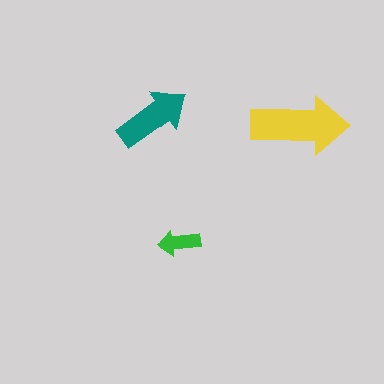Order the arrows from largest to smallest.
the yellow one, the teal one, the green one.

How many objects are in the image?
There are 3 objects in the image.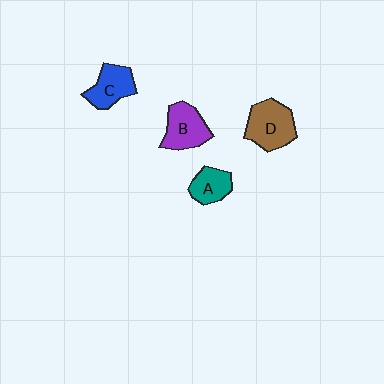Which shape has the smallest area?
Shape A (teal).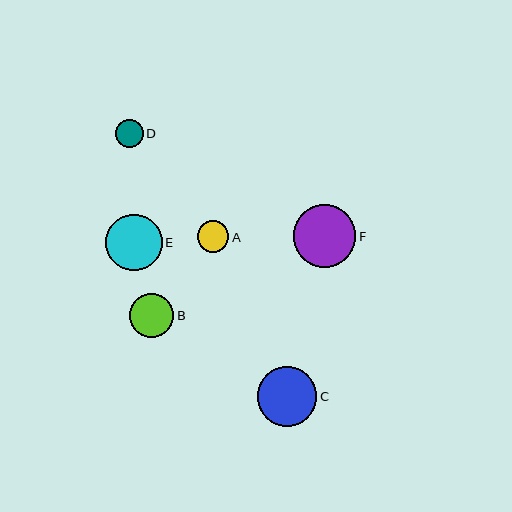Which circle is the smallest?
Circle D is the smallest with a size of approximately 28 pixels.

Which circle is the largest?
Circle F is the largest with a size of approximately 63 pixels.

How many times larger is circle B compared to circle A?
Circle B is approximately 1.4 times the size of circle A.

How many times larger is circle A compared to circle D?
Circle A is approximately 1.1 times the size of circle D.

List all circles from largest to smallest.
From largest to smallest: F, C, E, B, A, D.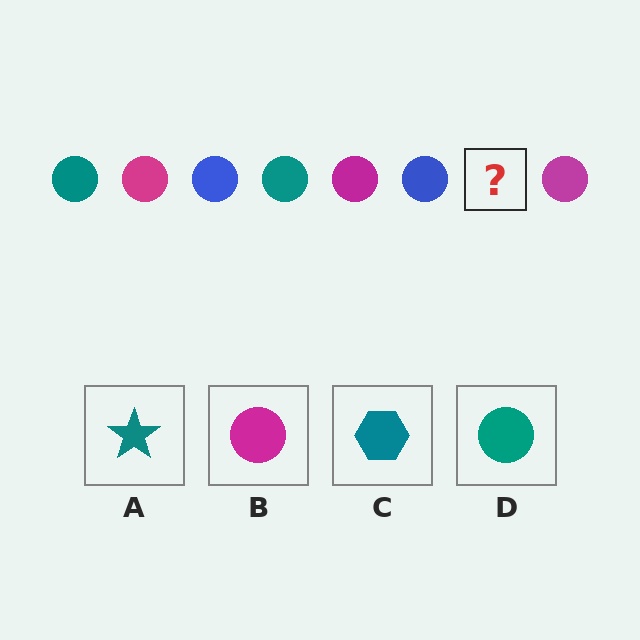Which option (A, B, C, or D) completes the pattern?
D.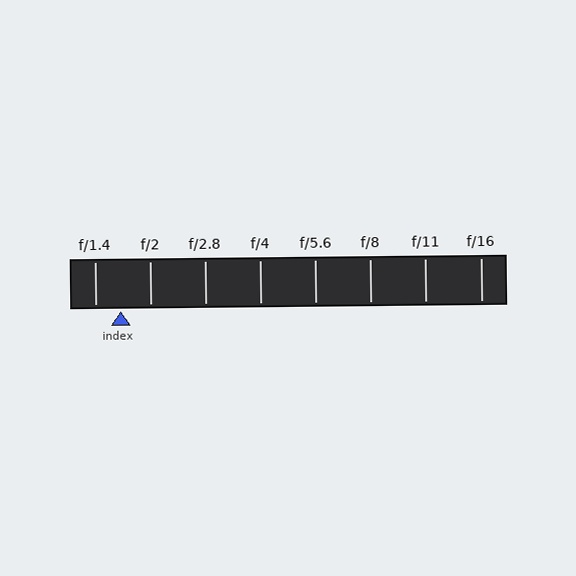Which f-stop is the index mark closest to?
The index mark is closest to f/1.4.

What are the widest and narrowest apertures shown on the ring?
The widest aperture shown is f/1.4 and the narrowest is f/16.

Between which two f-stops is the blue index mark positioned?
The index mark is between f/1.4 and f/2.